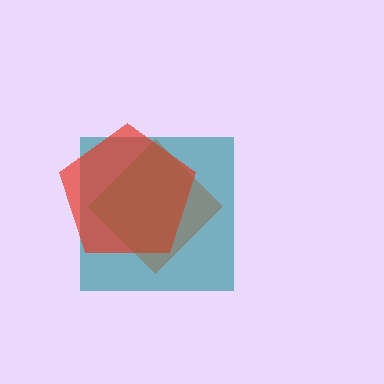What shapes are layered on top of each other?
The layered shapes are: a teal square, a red pentagon, a brown diamond.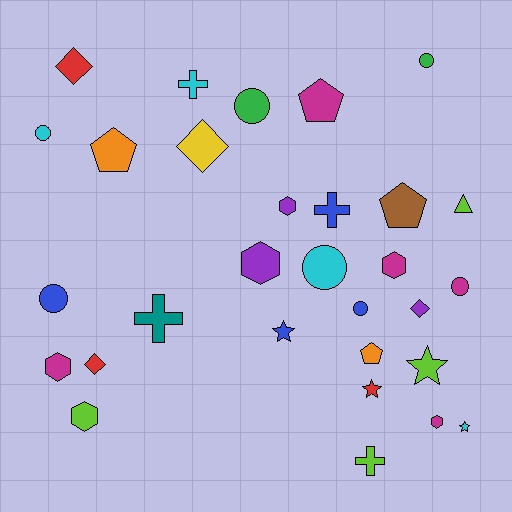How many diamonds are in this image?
There are 4 diamonds.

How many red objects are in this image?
There are 3 red objects.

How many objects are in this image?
There are 30 objects.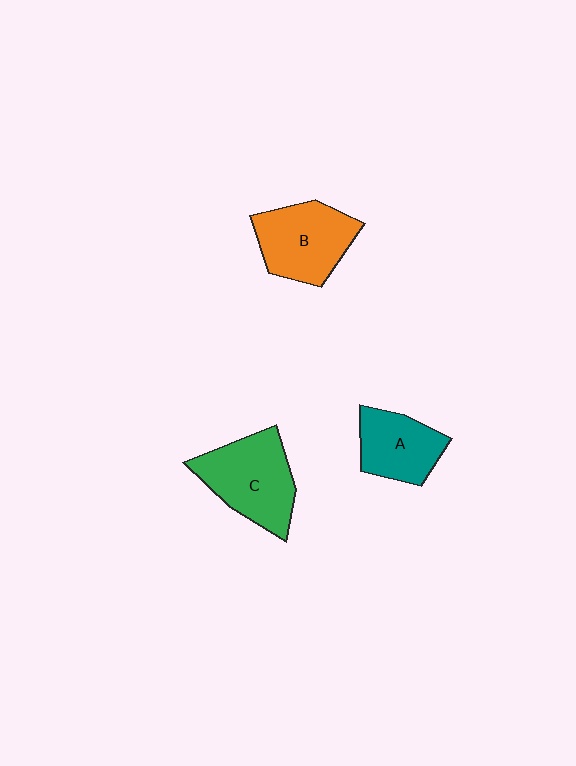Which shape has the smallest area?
Shape A (teal).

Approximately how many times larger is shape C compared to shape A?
Approximately 1.4 times.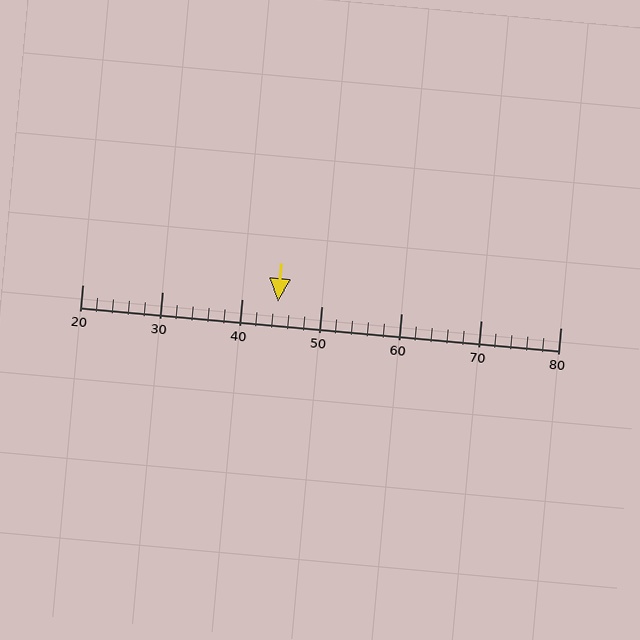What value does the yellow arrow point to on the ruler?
The yellow arrow points to approximately 45.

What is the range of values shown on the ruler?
The ruler shows values from 20 to 80.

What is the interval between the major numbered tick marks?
The major tick marks are spaced 10 units apart.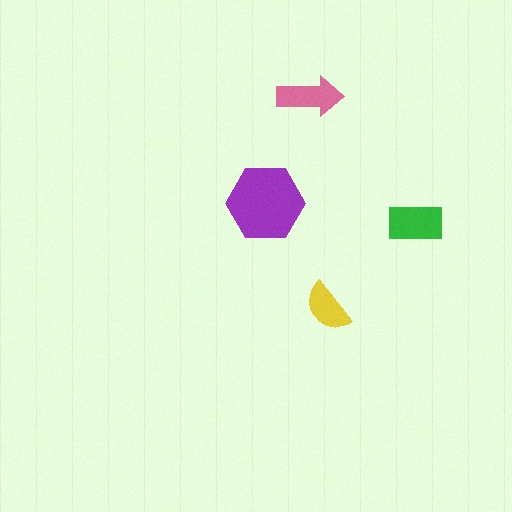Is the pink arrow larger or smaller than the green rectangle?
Smaller.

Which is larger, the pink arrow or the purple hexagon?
The purple hexagon.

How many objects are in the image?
There are 4 objects in the image.